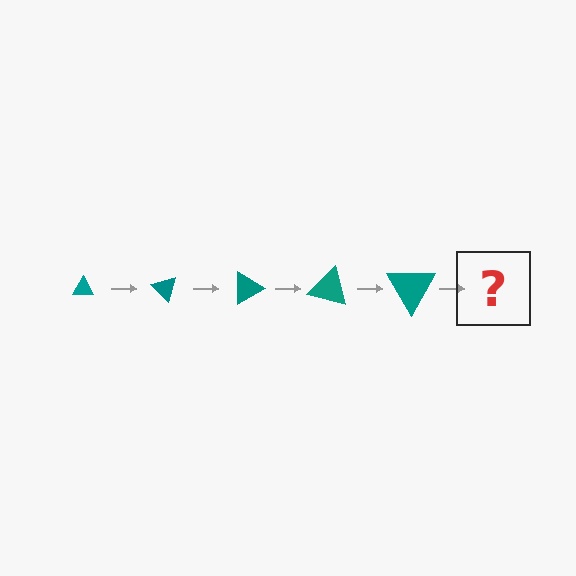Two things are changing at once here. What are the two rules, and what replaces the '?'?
The two rules are that the triangle grows larger each step and it rotates 45 degrees each step. The '?' should be a triangle, larger than the previous one and rotated 225 degrees from the start.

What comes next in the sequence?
The next element should be a triangle, larger than the previous one and rotated 225 degrees from the start.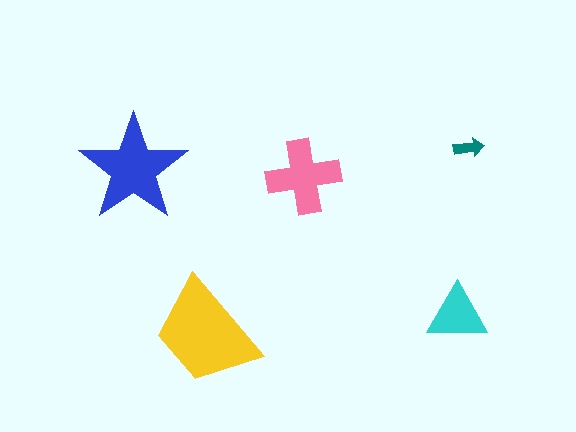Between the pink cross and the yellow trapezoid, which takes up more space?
The yellow trapezoid.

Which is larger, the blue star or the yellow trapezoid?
The yellow trapezoid.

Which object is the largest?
The yellow trapezoid.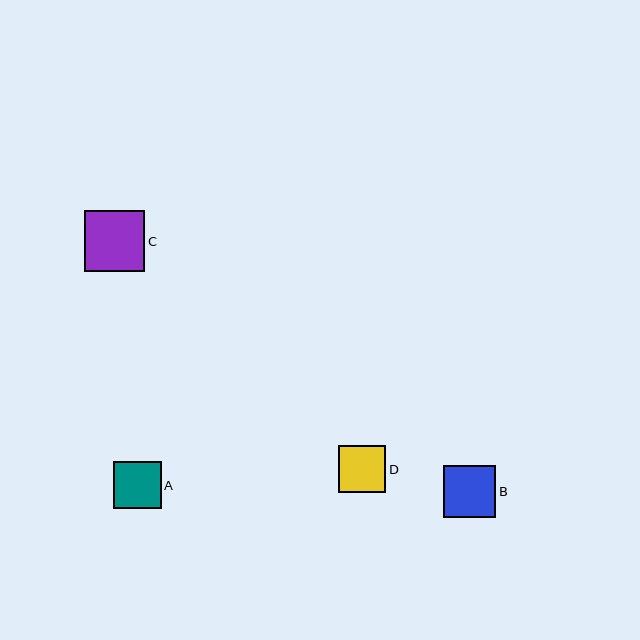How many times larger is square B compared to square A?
Square B is approximately 1.1 times the size of square A.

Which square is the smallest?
Square D is the smallest with a size of approximately 47 pixels.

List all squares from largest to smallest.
From largest to smallest: C, B, A, D.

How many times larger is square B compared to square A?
Square B is approximately 1.1 times the size of square A.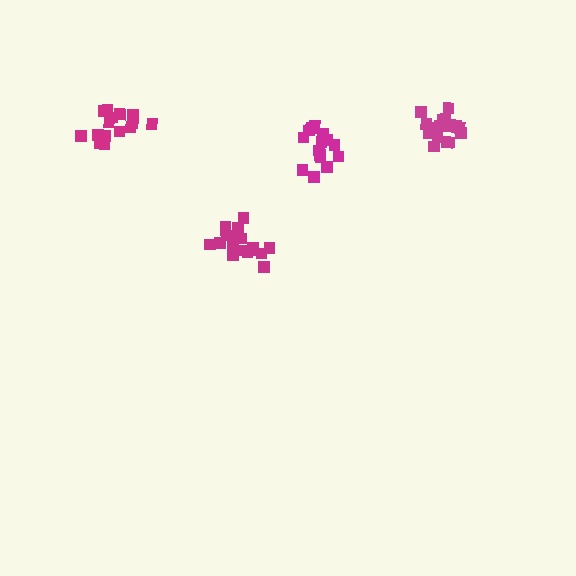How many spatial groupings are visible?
There are 4 spatial groupings.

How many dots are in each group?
Group 1: 19 dots, Group 2: 15 dots, Group 3: 15 dots, Group 4: 19 dots (68 total).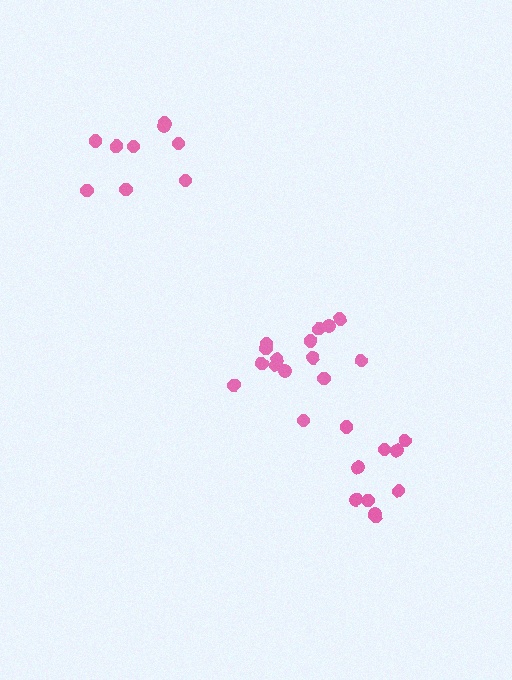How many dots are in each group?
Group 1: 9 dots, Group 2: 10 dots, Group 3: 15 dots (34 total).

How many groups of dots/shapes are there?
There are 3 groups.